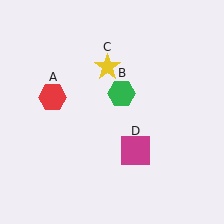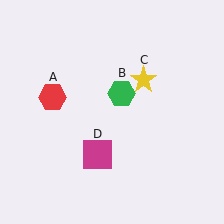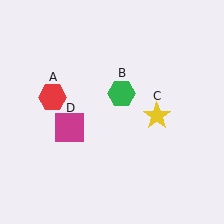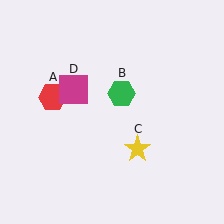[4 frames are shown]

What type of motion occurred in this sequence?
The yellow star (object C), magenta square (object D) rotated clockwise around the center of the scene.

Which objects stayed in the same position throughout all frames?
Red hexagon (object A) and green hexagon (object B) remained stationary.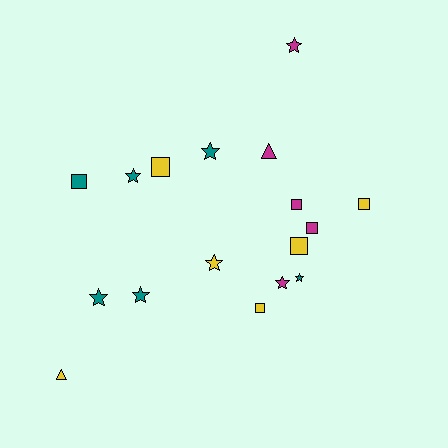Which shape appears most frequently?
Star, with 8 objects.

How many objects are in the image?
There are 17 objects.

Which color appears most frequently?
Teal, with 6 objects.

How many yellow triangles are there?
There is 1 yellow triangle.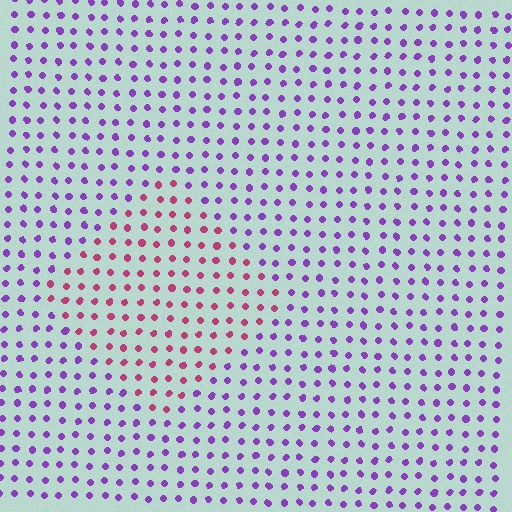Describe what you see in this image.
The image is filled with small purple elements in a uniform arrangement. A diamond-shaped region is visible where the elements are tinted to a slightly different hue, forming a subtle color boundary.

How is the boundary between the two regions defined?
The boundary is defined purely by a slight shift in hue (about 55 degrees). Spacing, size, and orientation are identical on both sides.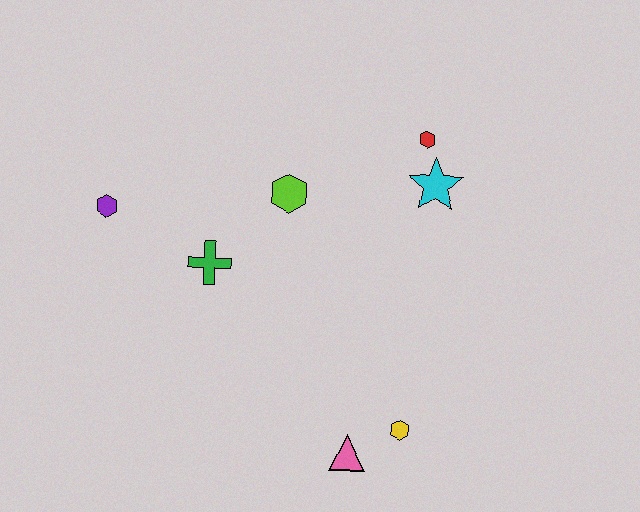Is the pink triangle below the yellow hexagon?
Yes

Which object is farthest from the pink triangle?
The purple hexagon is farthest from the pink triangle.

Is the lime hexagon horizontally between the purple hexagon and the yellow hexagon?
Yes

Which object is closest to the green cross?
The lime hexagon is closest to the green cross.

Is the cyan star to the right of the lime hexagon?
Yes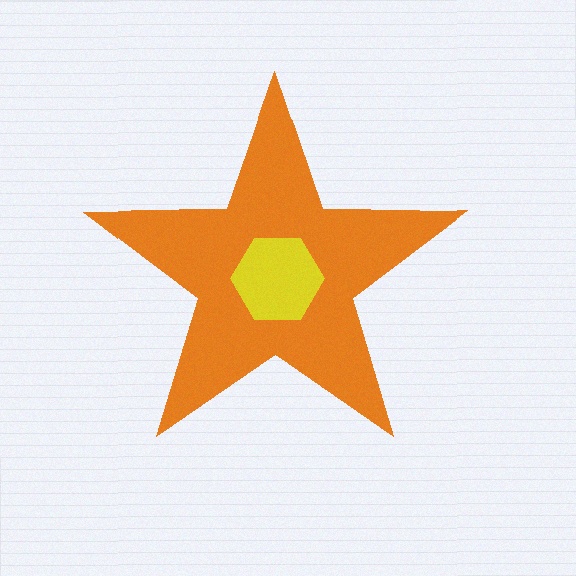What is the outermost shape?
The orange star.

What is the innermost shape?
The yellow hexagon.